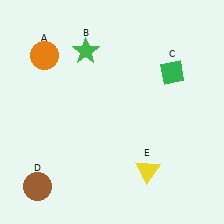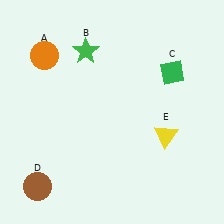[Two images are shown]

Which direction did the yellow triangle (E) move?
The yellow triangle (E) moved up.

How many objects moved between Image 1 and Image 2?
1 object moved between the two images.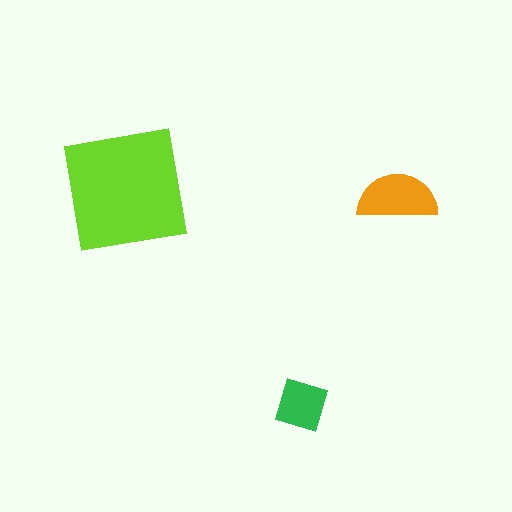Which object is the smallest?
The green diamond.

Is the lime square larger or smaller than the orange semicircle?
Larger.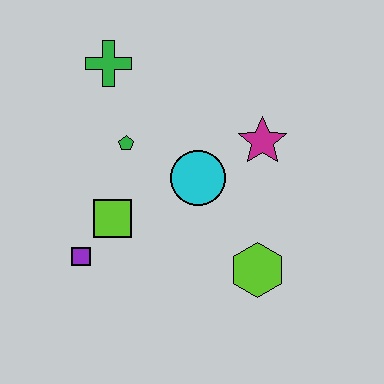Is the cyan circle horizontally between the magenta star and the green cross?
Yes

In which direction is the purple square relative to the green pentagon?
The purple square is below the green pentagon.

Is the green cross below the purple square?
No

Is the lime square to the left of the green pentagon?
Yes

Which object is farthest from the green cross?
The lime hexagon is farthest from the green cross.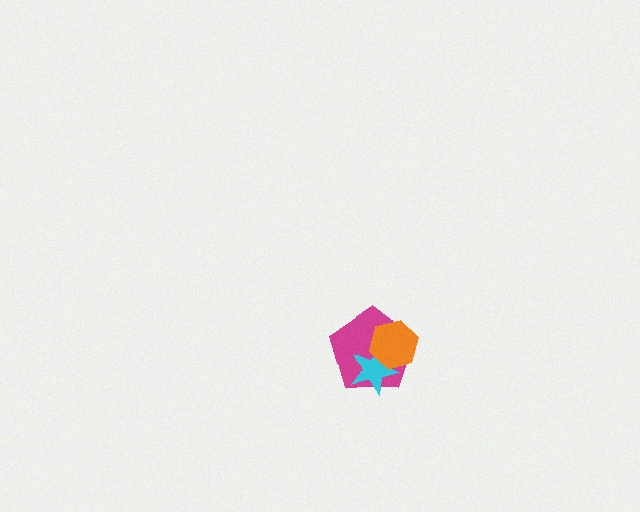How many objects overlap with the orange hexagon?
2 objects overlap with the orange hexagon.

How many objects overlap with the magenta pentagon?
2 objects overlap with the magenta pentagon.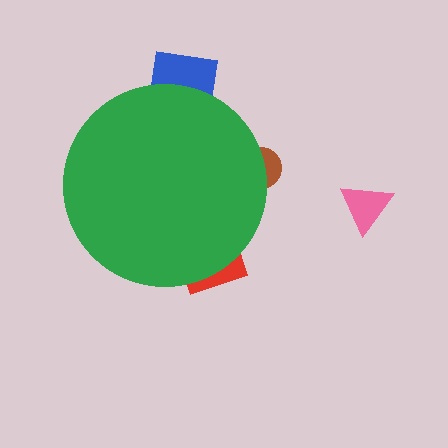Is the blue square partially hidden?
Yes, the blue square is partially hidden behind the green circle.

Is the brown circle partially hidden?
Yes, the brown circle is partially hidden behind the green circle.